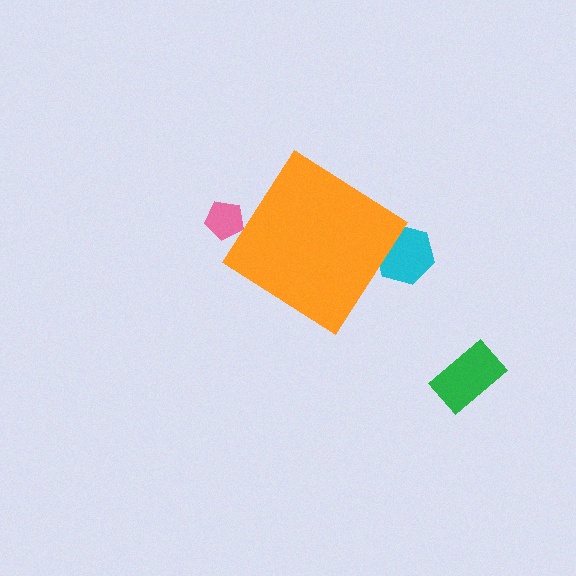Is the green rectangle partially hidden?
No, the green rectangle is fully visible.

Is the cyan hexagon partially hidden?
Yes, the cyan hexagon is partially hidden behind the orange diamond.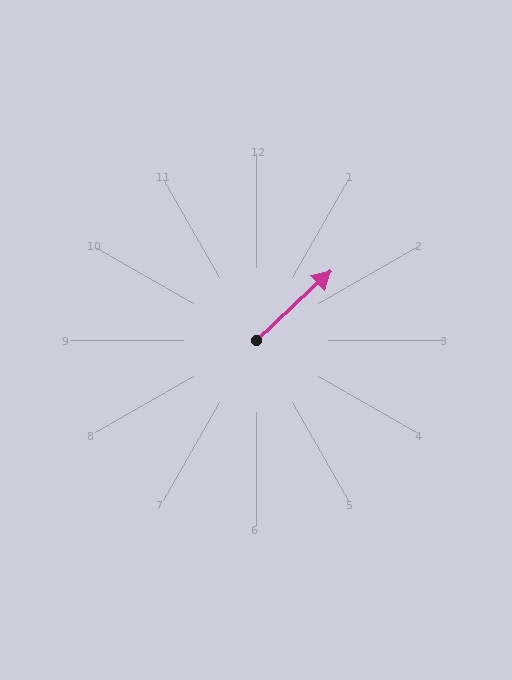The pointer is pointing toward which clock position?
Roughly 2 o'clock.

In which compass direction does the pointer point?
Northeast.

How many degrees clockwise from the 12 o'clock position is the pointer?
Approximately 47 degrees.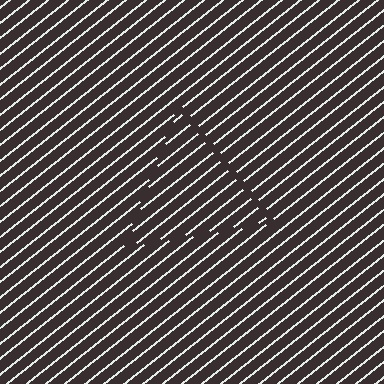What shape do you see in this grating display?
An illusory triangle. The interior of the shape contains the same grating, shifted by half a period — the contour is defined by the phase discontinuity where line-ends from the inner and outer gratings abut.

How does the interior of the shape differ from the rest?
The interior of the shape contains the same grating, shifted by half a period — the contour is defined by the phase discontinuity where line-ends from the inner and outer gratings abut.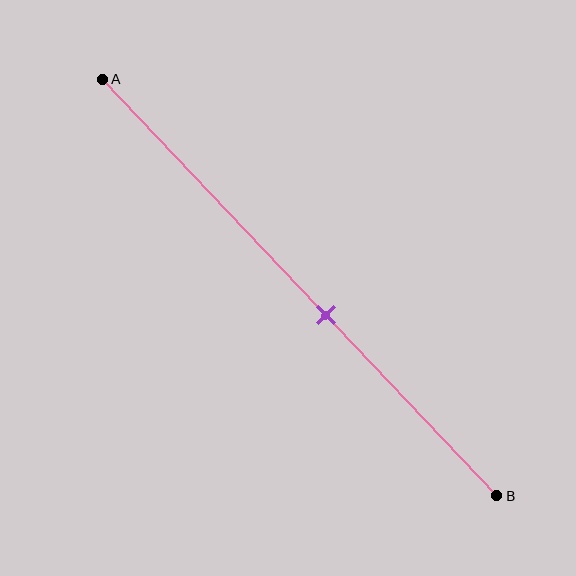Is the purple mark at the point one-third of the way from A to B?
No, the mark is at about 55% from A, not at the 33% one-third point.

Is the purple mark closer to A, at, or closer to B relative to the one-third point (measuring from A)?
The purple mark is closer to point B than the one-third point of segment AB.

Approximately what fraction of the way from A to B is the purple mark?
The purple mark is approximately 55% of the way from A to B.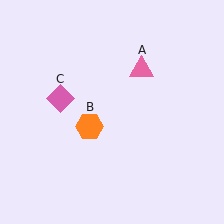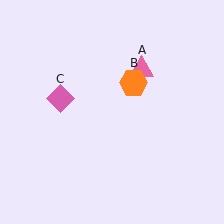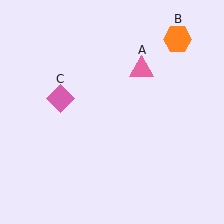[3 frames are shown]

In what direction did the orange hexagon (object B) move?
The orange hexagon (object B) moved up and to the right.